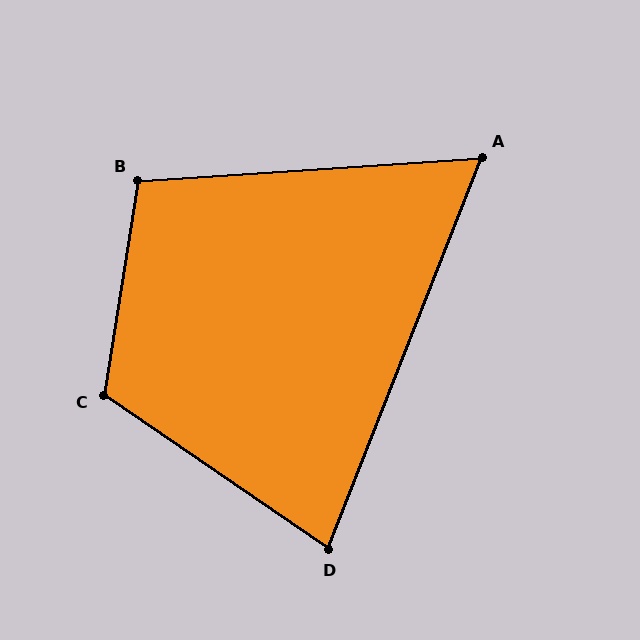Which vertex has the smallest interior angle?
A, at approximately 65 degrees.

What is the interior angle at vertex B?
Approximately 103 degrees (obtuse).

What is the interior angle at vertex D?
Approximately 77 degrees (acute).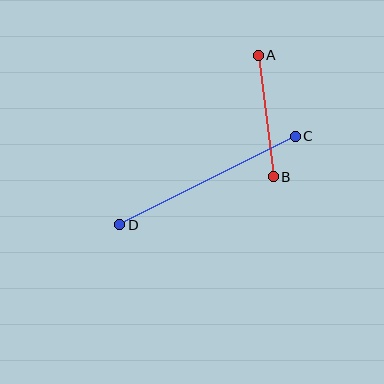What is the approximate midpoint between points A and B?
The midpoint is at approximately (266, 116) pixels.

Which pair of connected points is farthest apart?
Points C and D are farthest apart.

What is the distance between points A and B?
The distance is approximately 122 pixels.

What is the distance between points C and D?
The distance is approximately 197 pixels.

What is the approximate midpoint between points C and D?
The midpoint is at approximately (207, 181) pixels.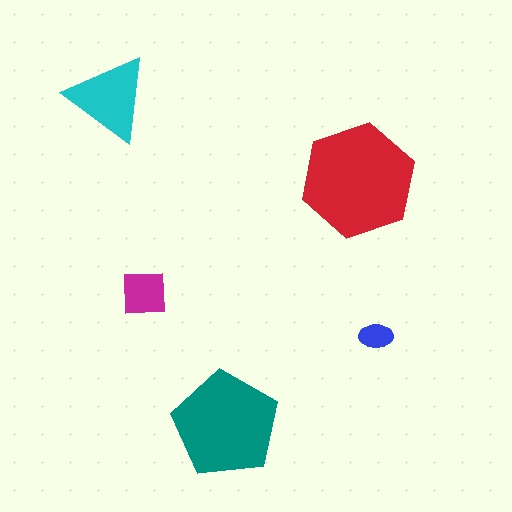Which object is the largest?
The red hexagon.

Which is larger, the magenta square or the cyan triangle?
The cyan triangle.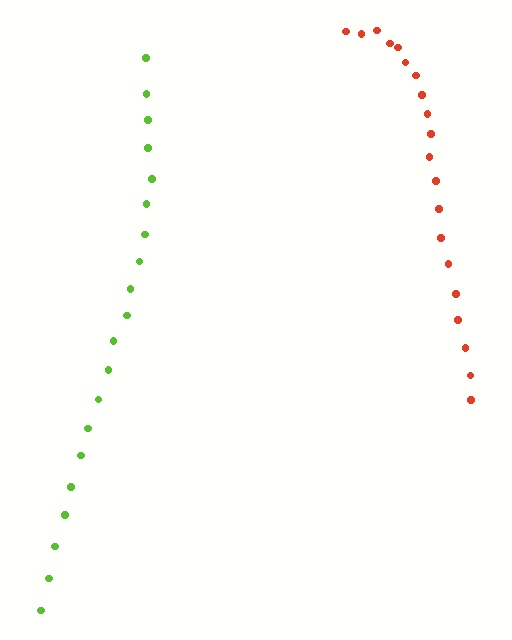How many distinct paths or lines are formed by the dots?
There are 2 distinct paths.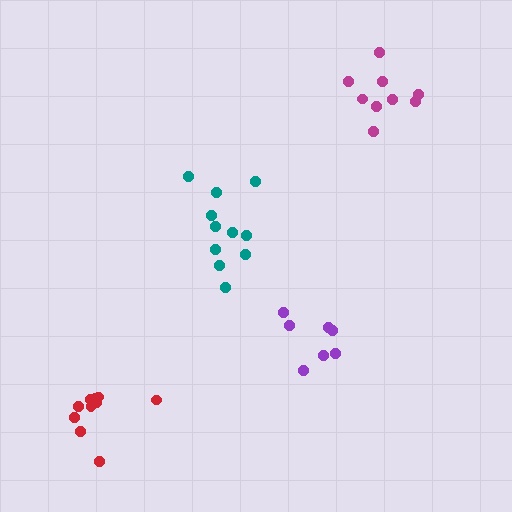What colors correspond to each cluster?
The clusters are colored: purple, teal, magenta, red.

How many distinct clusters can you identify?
There are 4 distinct clusters.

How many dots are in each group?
Group 1: 7 dots, Group 2: 11 dots, Group 3: 9 dots, Group 4: 10 dots (37 total).